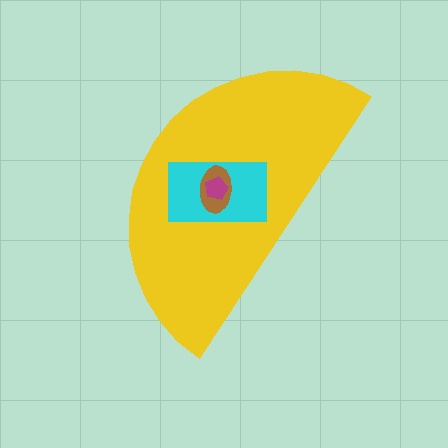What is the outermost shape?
The yellow semicircle.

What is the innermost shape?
The magenta pentagon.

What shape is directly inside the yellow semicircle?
The cyan rectangle.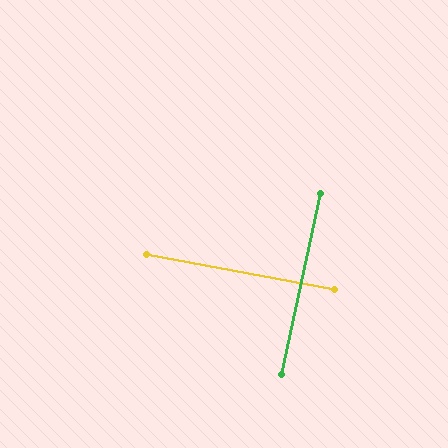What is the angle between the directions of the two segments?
Approximately 89 degrees.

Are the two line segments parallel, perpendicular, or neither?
Perpendicular — they meet at approximately 89°.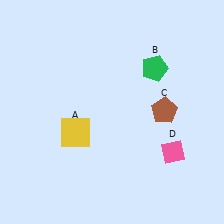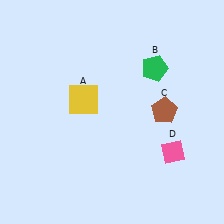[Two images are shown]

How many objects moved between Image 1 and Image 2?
1 object moved between the two images.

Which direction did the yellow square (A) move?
The yellow square (A) moved up.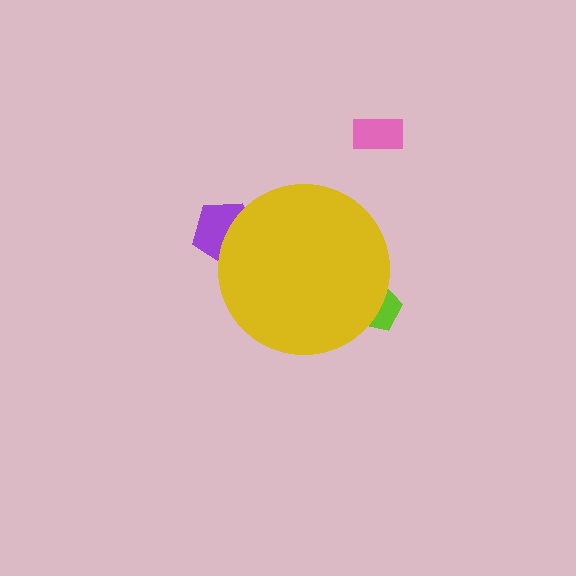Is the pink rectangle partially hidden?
No, the pink rectangle is fully visible.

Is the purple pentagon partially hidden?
Yes, the purple pentagon is partially hidden behind the yellow circle.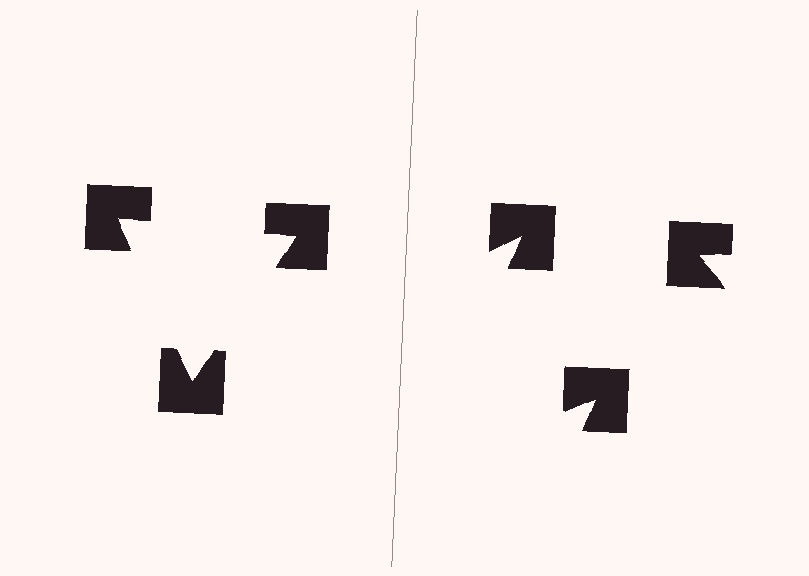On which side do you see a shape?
An illusory triangle appears on the left side. On the right side the wedge cuts are rotated, so no coherent shape forms.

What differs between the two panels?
The notched squares are positioned identically on both sides; only the wedge orientations differ. On the left they align to a triangle; on the right they are misaligned.